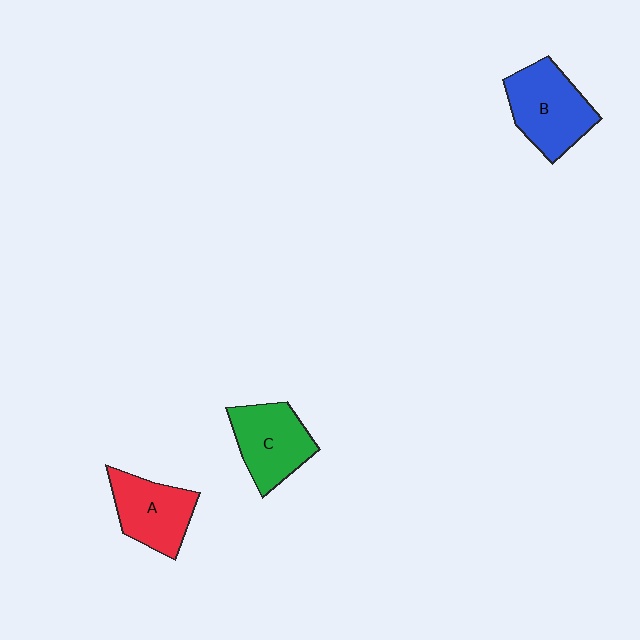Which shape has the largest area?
Shape B (blue).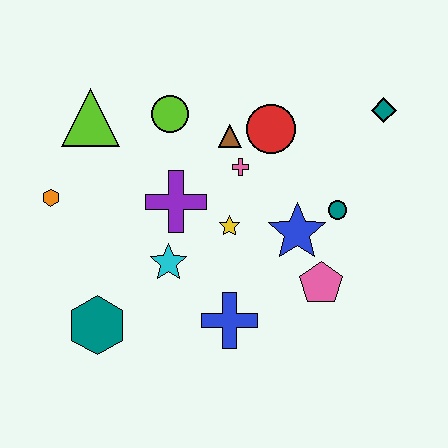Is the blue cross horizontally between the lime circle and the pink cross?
Yes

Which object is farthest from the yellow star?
The teal diamond is farthest from the yellow star.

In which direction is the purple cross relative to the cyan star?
The purple cross is above the cyan star.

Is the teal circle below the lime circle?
Yes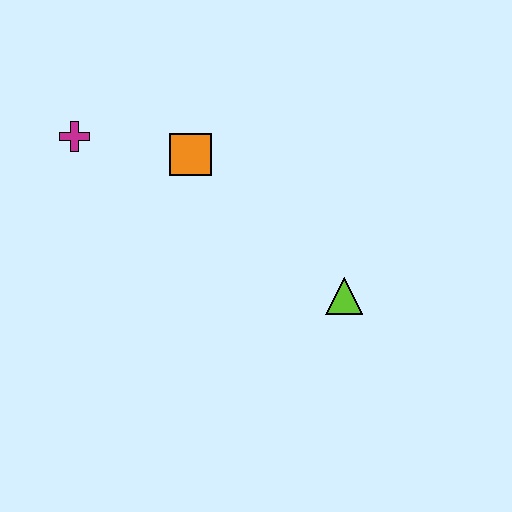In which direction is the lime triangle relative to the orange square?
The lime triangle is to the right of the orange square.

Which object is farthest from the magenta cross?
The lime triangle is farthest from the magenta cross.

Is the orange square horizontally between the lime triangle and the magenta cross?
Yes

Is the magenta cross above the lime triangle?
Yes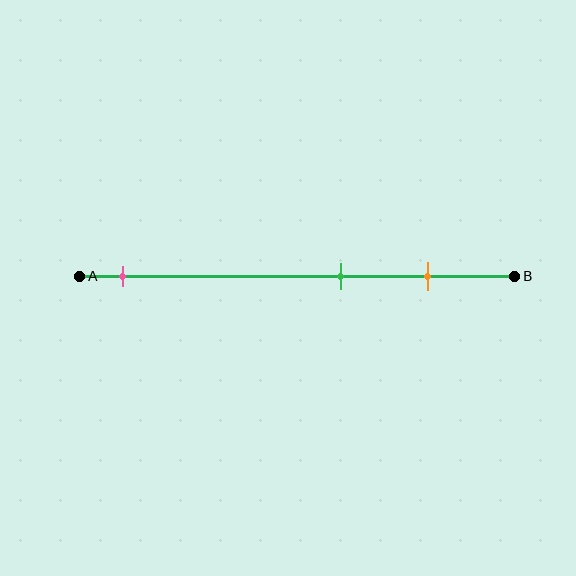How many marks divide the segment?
There are 3 marks dividing the segment.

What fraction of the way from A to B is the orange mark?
The orange mark is approximately 80% (0.8) of the way from A to B.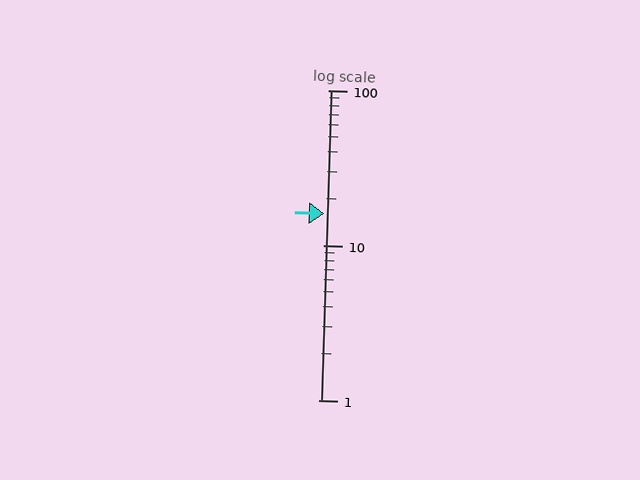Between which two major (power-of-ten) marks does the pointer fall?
The pointer is between 10 and 100.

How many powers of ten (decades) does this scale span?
The scale spans 2 decades, from 1 to 100.